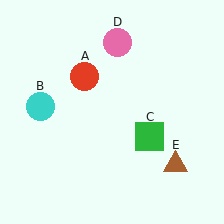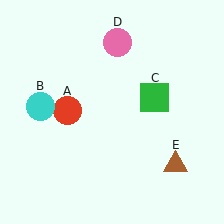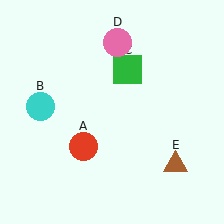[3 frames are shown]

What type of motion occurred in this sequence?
The red circle (object A), green square (object C) rotated counterclockwise around the center of the scene.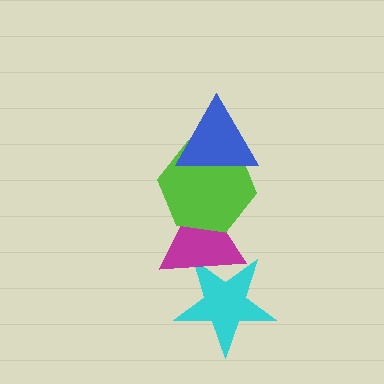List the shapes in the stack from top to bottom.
From top to bottom: the blue triangle, the lime hexagon, the magenta triangle, the cyan star.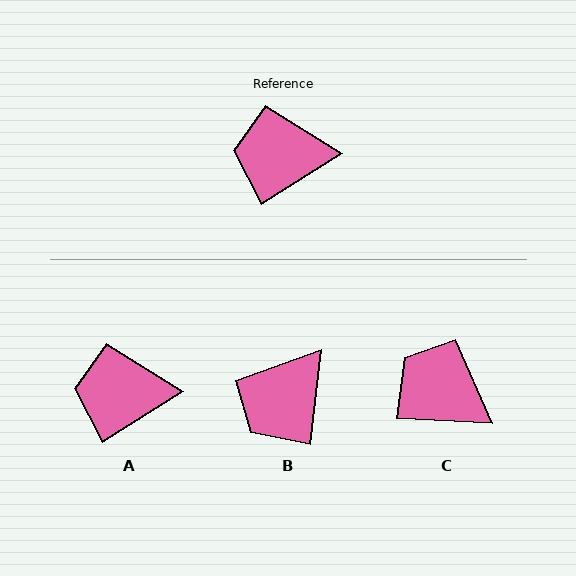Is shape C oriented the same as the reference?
No, it is off by about 35 degrees.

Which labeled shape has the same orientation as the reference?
A.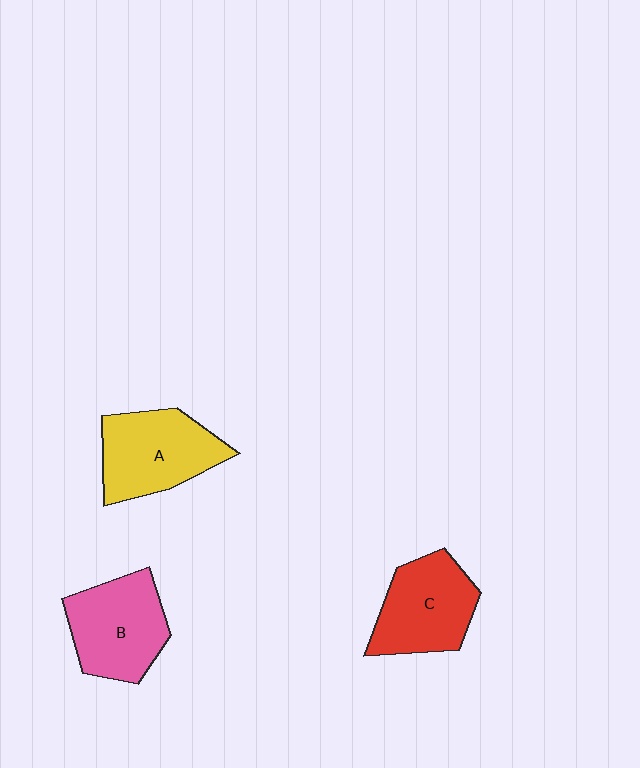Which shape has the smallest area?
Shape C (red).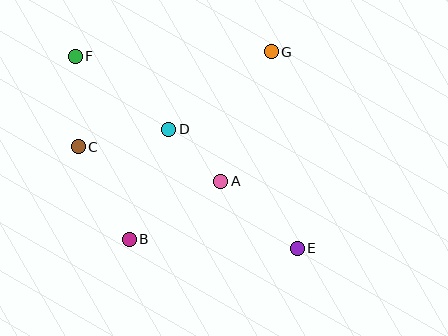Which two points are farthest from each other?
Points E and F are farthest from each other.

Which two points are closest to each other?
Points A and D are closest to each other.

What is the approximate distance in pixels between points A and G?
The distance between A and G is approximately 139 pixels.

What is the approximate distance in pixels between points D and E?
The distance between D and E is approximately 175 pixels.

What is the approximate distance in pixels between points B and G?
The distance between B and G is approximately 235 pixels.